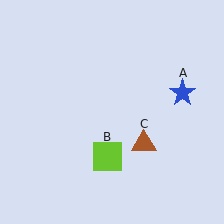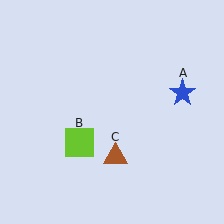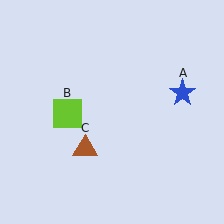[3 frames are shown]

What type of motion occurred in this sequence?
The lime square (object B), brown triangle (object C) rotated clockwise around the center of the scene.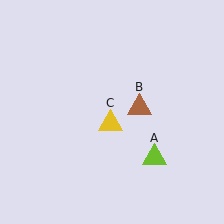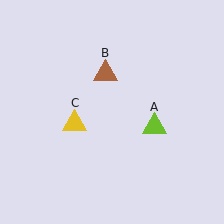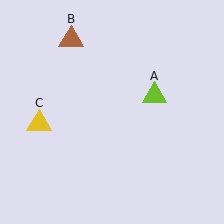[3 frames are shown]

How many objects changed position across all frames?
3 objects changed position: lime triangle (object A), brown triangle (object B), yellow triangle (object C).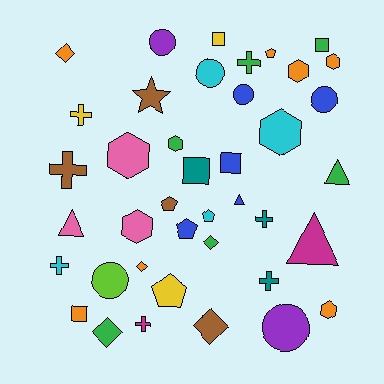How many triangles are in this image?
There are 4 triangles.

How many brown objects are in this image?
There are 4 brown objects.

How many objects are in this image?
There are 40 objects.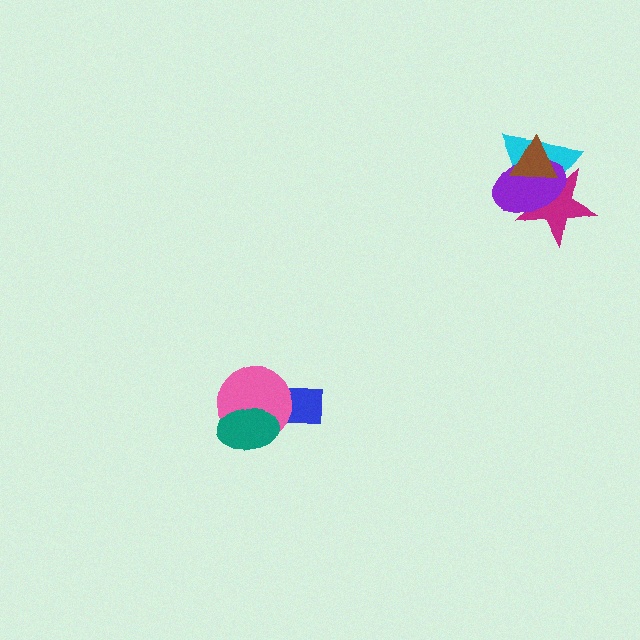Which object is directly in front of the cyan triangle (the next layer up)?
The magenta star is directly in front of the cyan triangle.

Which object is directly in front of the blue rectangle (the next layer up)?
The pink circle is directly in front of the blue rectangle.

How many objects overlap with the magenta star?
3 objects overlap with the magenta star.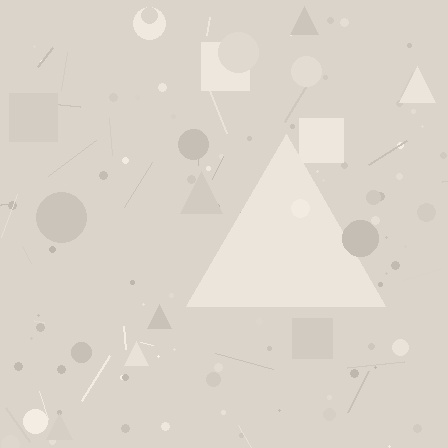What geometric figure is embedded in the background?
A triangle is embedded in the background.